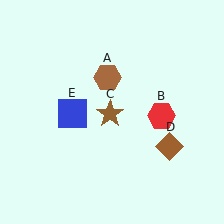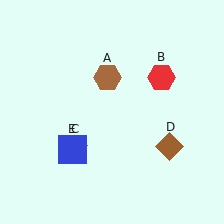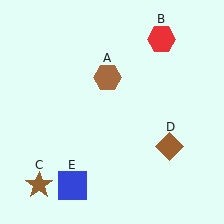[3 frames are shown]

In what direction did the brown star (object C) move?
The brown star (object C) moved down and to the left.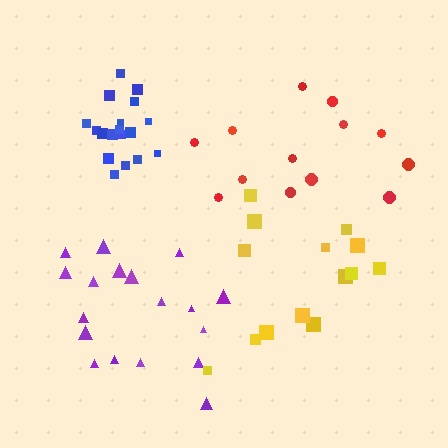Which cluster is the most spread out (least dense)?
Red.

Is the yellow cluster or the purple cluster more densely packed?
Purple.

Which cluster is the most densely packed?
Blue.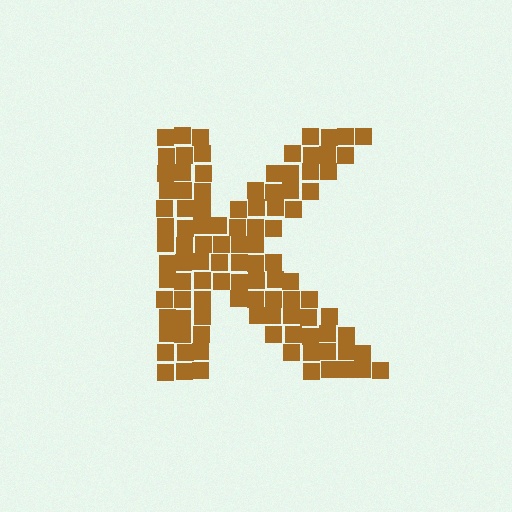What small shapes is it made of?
It is made of small squares.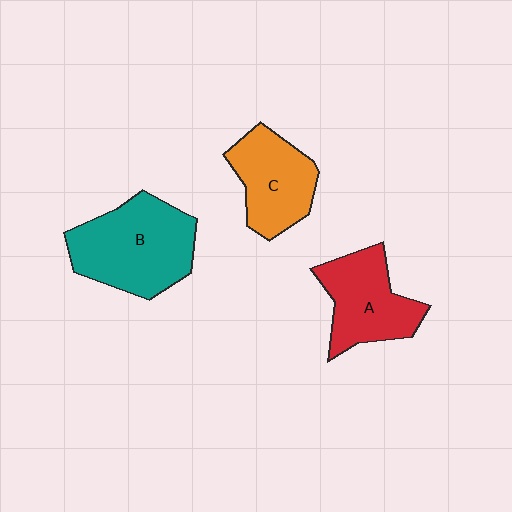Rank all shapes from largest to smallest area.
From largest to smallest: B (teal), A (red), C (orange).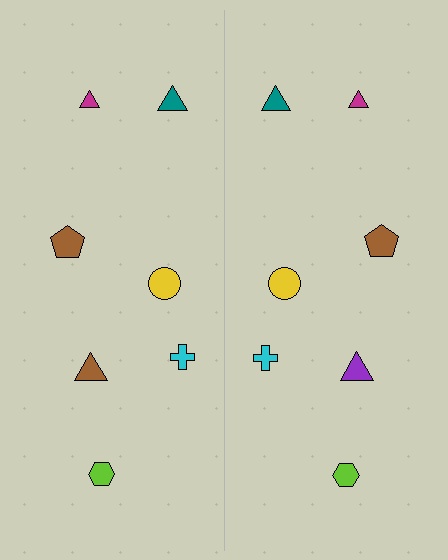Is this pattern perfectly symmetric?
No, the pattern is not perfectly symmetric. The purple triangle on the right side breaks the symmetry — its mirror counterpart is brown.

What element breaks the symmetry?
The purple triangle on the right side breaks the symmetry — its mirror counterpart is brown.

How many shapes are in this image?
There are 14 shapes in this image.